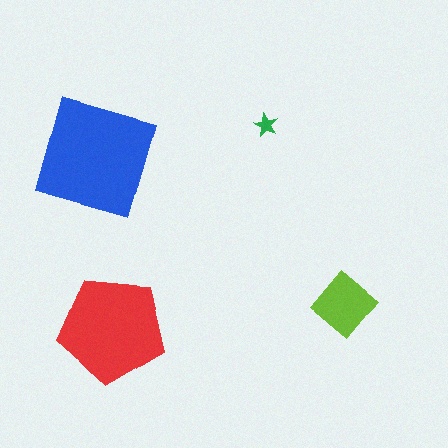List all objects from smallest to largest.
The green star, the lime diamond, the red pentagon, the blue square.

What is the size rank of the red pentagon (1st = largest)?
2nd.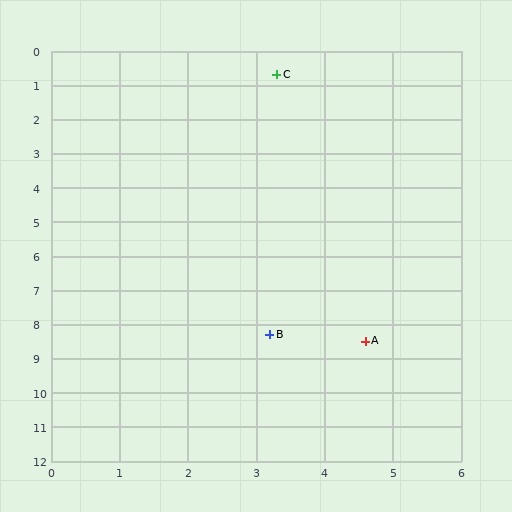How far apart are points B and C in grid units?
Points B and C are about 7.6 grid units apart.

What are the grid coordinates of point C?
Point C is at approximately (3.3, 0.7).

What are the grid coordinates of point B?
Point B is at approximately (3.2, 8.3).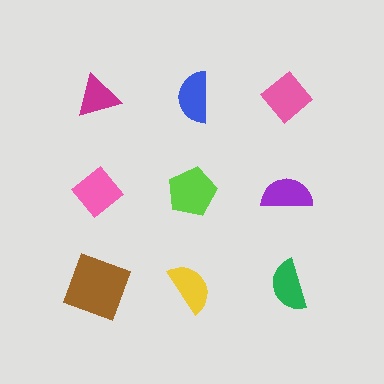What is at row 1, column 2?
A blue semicircle.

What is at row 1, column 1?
A magenta triangle.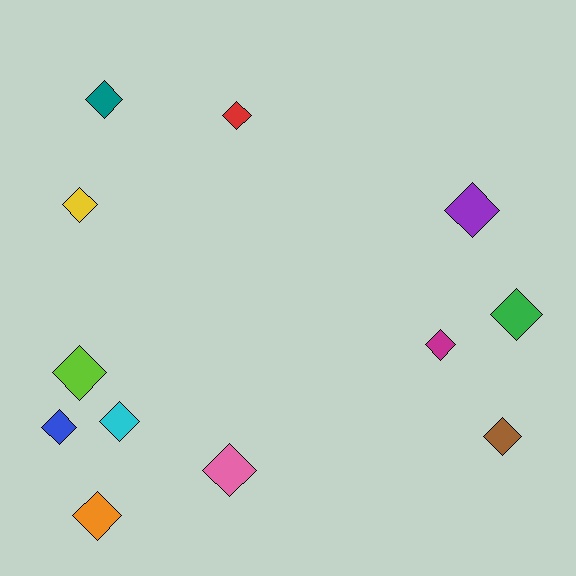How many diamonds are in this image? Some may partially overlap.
There are 12 diamonds.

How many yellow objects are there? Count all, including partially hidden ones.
There is 1 yellow object.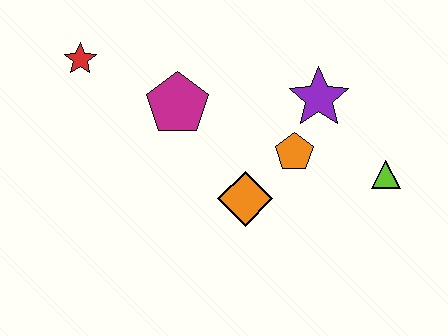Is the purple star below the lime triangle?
No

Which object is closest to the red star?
The magenta pentagon is closest to the red star.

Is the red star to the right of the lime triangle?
No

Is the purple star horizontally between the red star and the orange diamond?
No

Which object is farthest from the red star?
The lime triangle is farthest from the red star.